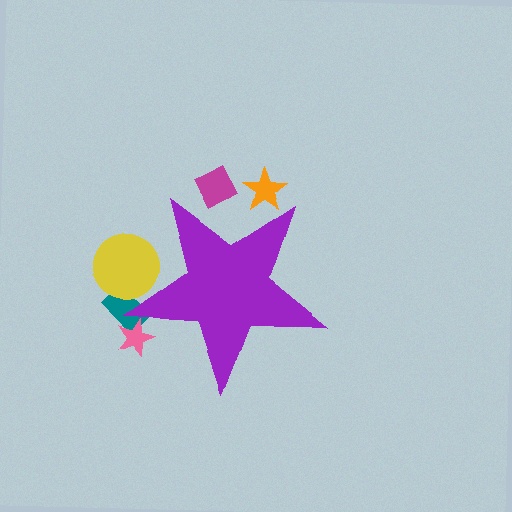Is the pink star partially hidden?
Yes, the pink star is partially hidden behind the purple star.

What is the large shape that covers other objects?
A purple star.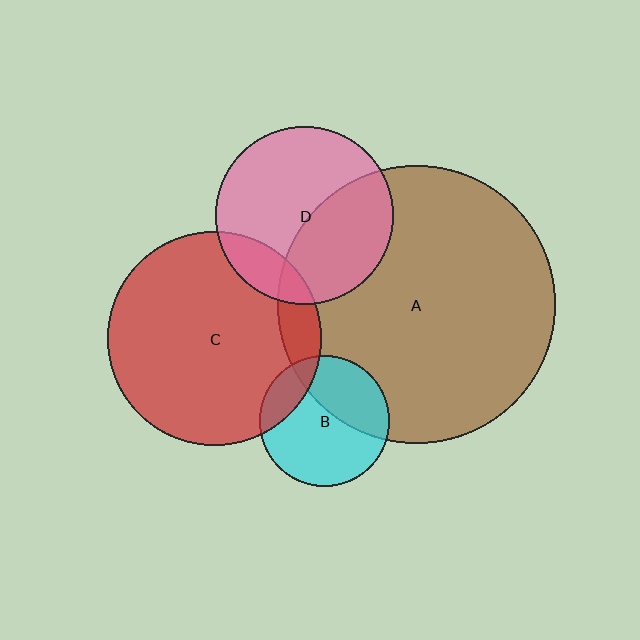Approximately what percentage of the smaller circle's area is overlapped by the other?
Approximately 40%.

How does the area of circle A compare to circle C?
Approximately 1.7 times.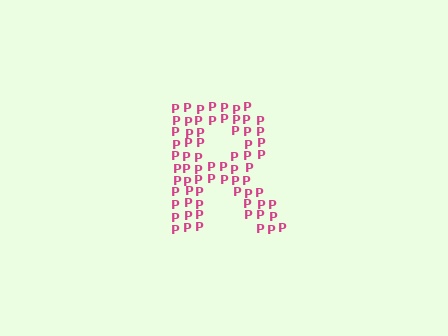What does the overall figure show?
The overall figure shows the letter R.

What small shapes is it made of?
It is made of small letter P's.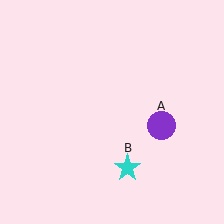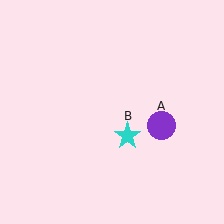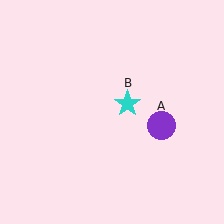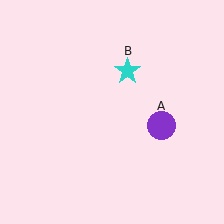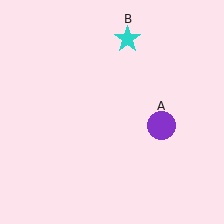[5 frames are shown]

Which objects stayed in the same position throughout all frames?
Purple circle (object A) remained stationary.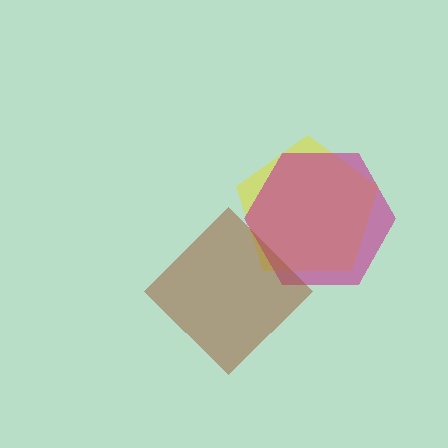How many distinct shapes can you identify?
There are 3 distinct shapes: a yellow pentagon, a magenta hexagon, a brown diamond.